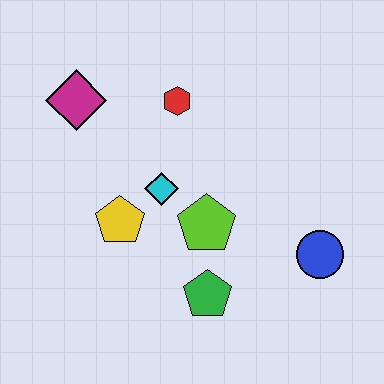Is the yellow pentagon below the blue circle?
No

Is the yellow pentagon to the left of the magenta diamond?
No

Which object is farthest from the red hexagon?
The blue circle is farthest from the red hexagon.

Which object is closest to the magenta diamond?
The red hexagon is closest to the magenta diamond.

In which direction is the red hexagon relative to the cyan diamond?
The red hexagon is above the cyan diamond.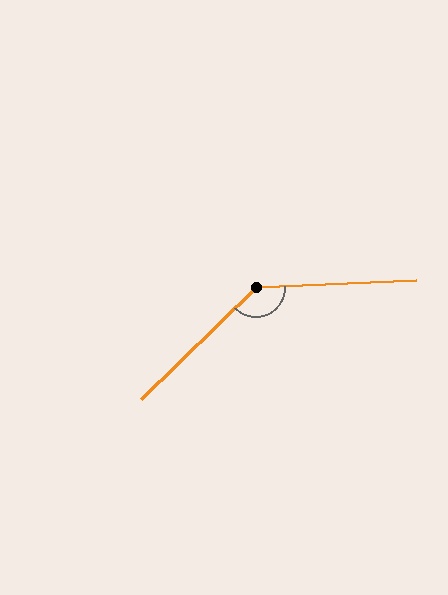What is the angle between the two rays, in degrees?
Approximately 138 degrees.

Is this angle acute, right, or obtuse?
It is obtuse.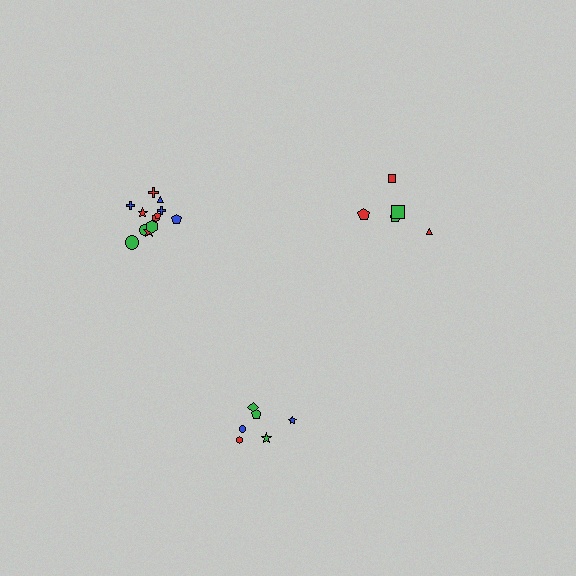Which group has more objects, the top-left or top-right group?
The top-left group.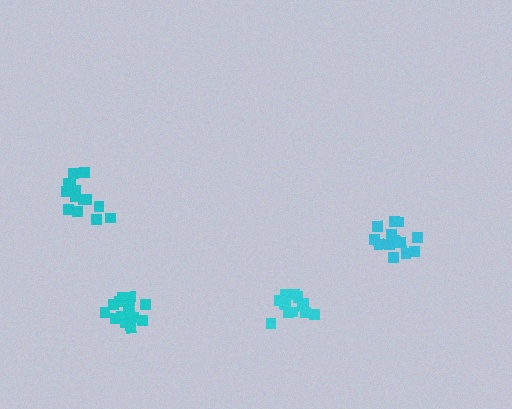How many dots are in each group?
Group 1: 14 dots, Group 2: 13 dots, Group 3: 15 dots, Group 4: 16 dots (58 total).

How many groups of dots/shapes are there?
There are 4 groups.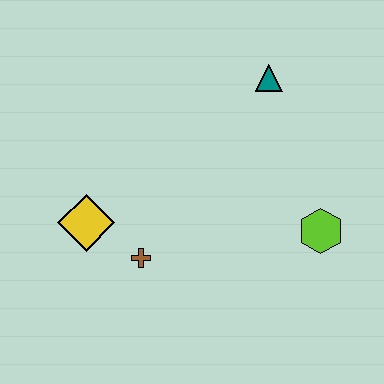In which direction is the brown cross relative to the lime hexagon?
The brown cross is to the left of the lime hexagon.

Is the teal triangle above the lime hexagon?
Yes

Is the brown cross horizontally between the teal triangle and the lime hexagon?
No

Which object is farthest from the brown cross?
The teal triangle is farthest from the brown cross.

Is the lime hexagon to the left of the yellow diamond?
No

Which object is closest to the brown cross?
The yellow diamond is closest to the brown cross.